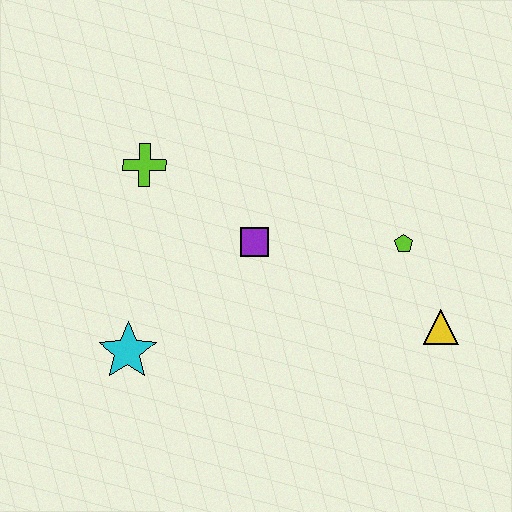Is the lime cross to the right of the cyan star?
Yes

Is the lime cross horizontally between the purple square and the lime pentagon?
No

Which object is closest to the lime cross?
The purple square is closest to the lime cross.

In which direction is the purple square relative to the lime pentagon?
The purple square is to the left of the lime pentagon.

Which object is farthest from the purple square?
The yellow triangle is farthest from the purple square.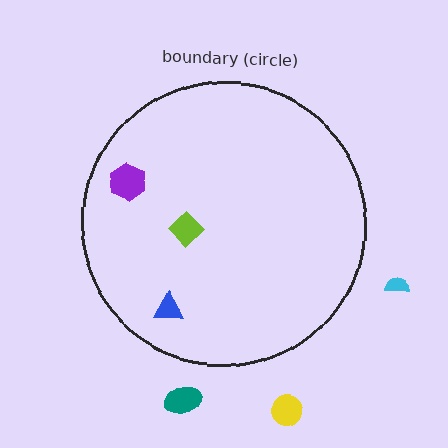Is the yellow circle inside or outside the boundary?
Outside.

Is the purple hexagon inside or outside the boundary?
Inside.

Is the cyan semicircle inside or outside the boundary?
Outside.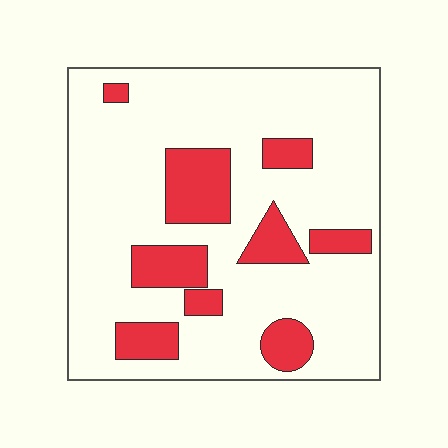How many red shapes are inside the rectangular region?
9.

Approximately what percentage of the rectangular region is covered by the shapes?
Approximately 20%.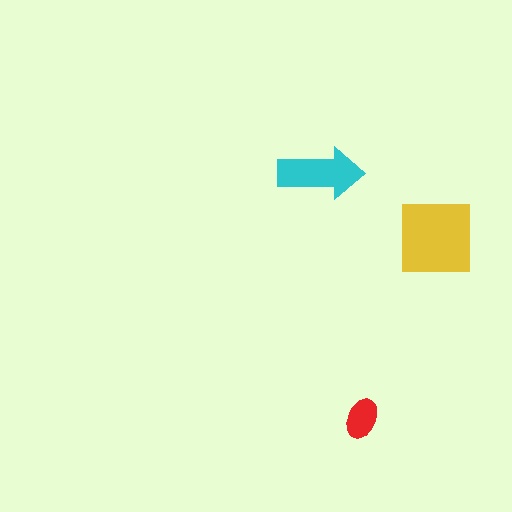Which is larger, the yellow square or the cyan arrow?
The yellow square.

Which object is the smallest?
The red ellipse.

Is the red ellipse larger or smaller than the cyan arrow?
Smaller.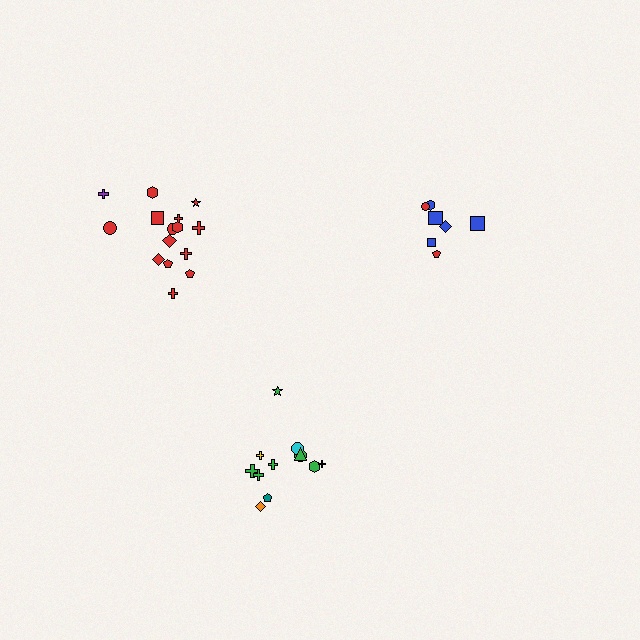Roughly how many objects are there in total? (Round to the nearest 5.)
Roughly 35 objects in total.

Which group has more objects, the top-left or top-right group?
The top-left group.